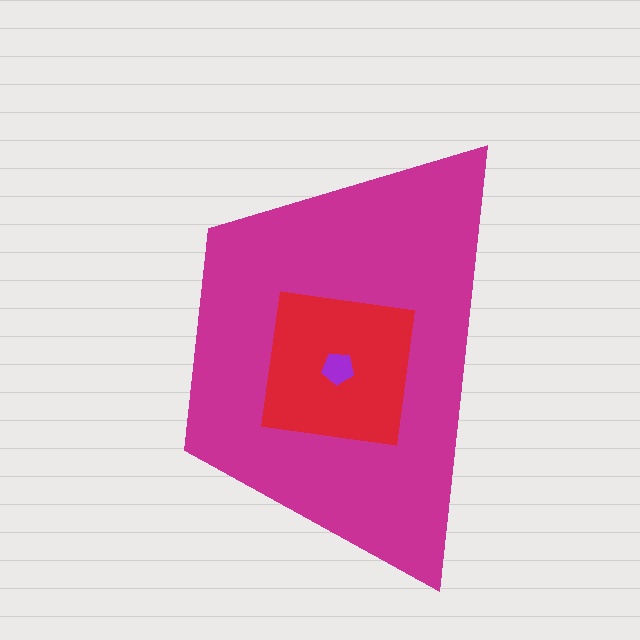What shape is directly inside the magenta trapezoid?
The red square.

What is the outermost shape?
The magenta trapezoid.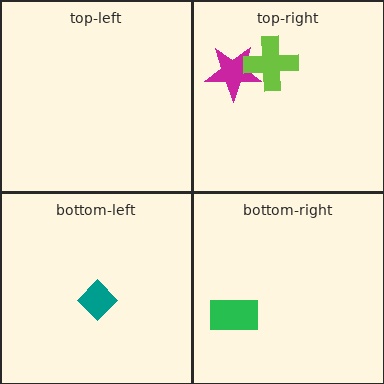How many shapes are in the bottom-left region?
1.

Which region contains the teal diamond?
The bottom-left region.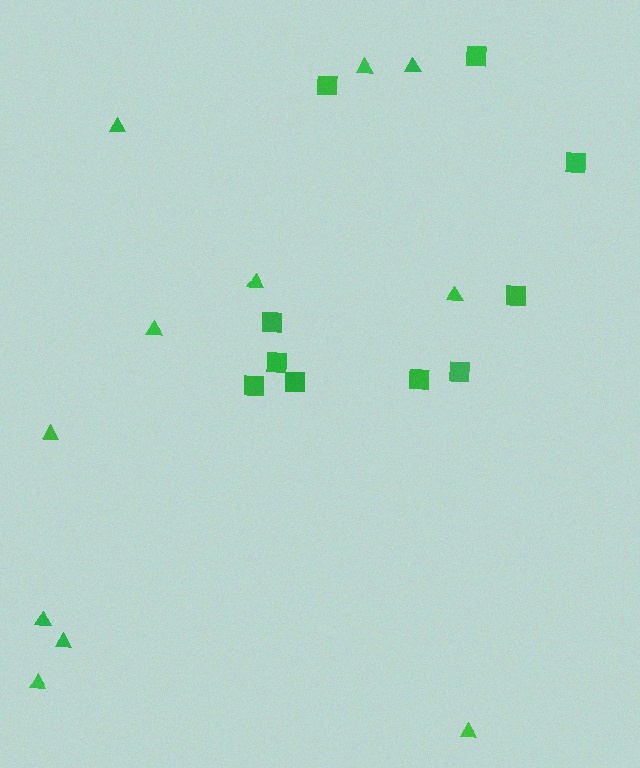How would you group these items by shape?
There are 2 groups: one group of triangles (11) and one group of squares (10).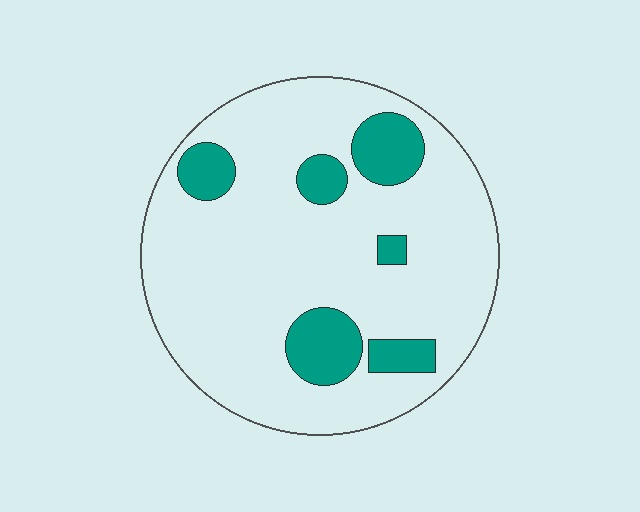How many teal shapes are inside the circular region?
6.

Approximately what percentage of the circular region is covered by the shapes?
Approximately 15%.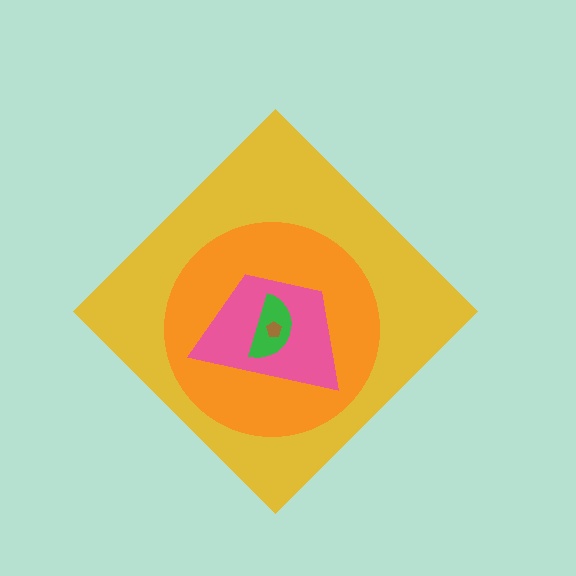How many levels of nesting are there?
5.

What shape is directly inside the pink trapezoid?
The green semicircle.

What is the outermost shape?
The yellow diamond.